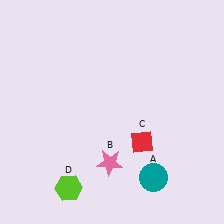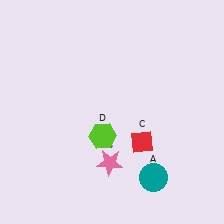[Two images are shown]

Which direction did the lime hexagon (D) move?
The lime hexagon (D) moved up.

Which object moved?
The lime hexagon (D) moved up.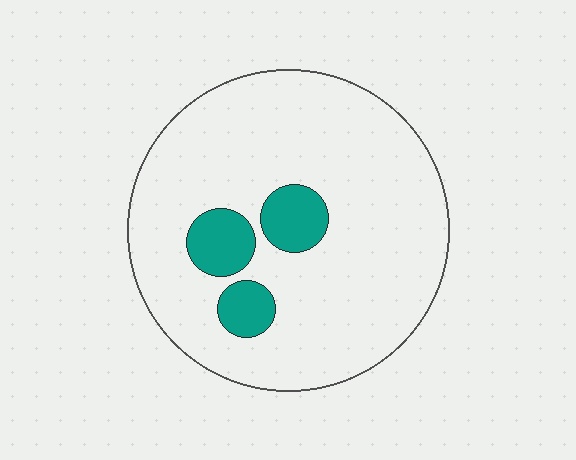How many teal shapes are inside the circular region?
3.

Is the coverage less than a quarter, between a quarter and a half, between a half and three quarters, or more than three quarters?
Less than a quarter.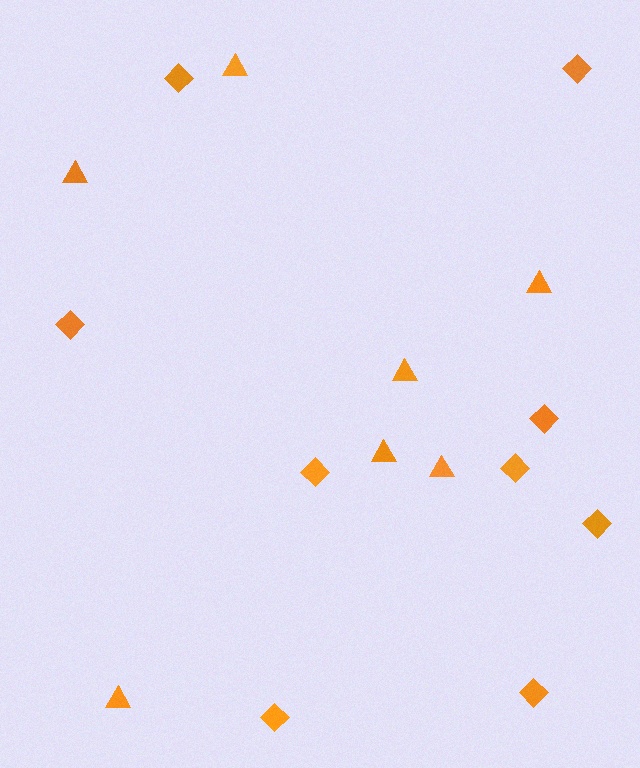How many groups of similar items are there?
There are 2 groups: one group of diamonds (9) and one group of triangles (7).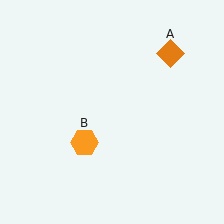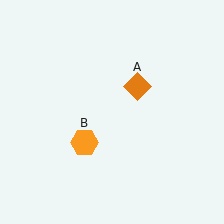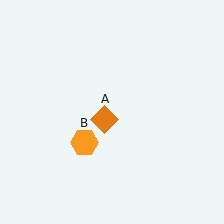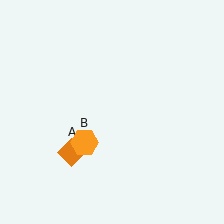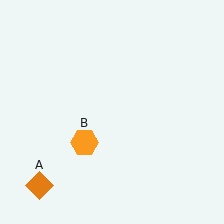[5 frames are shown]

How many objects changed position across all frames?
1 object changed position: orange diamond (object A).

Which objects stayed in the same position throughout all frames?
Orange hexagon (object B) remained stationary.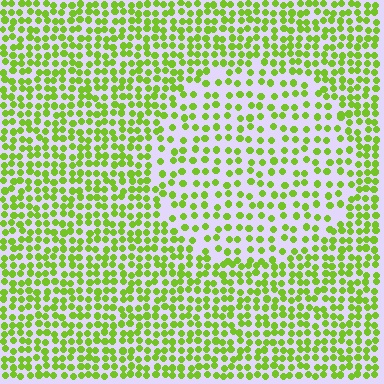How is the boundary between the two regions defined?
The boundary is defined by a change in element density (approximately 1.7x ratio). All elements are the same color, size, and shape.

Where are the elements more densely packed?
The elements are more densely packed outside the circle boundary.